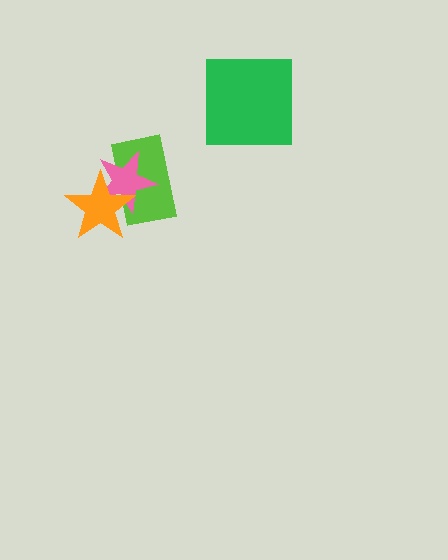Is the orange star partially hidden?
No, no other shape covers it.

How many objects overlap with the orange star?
2 objects overlap with the orange star.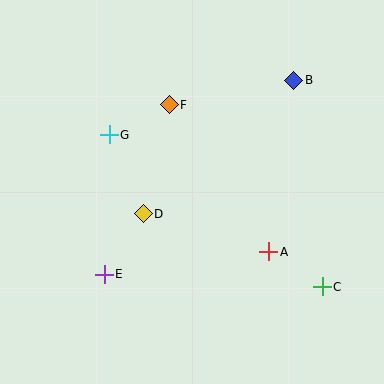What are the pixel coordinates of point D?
Point D is at (143, 214).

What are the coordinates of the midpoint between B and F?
The midpoint between B and F is at (232, 92).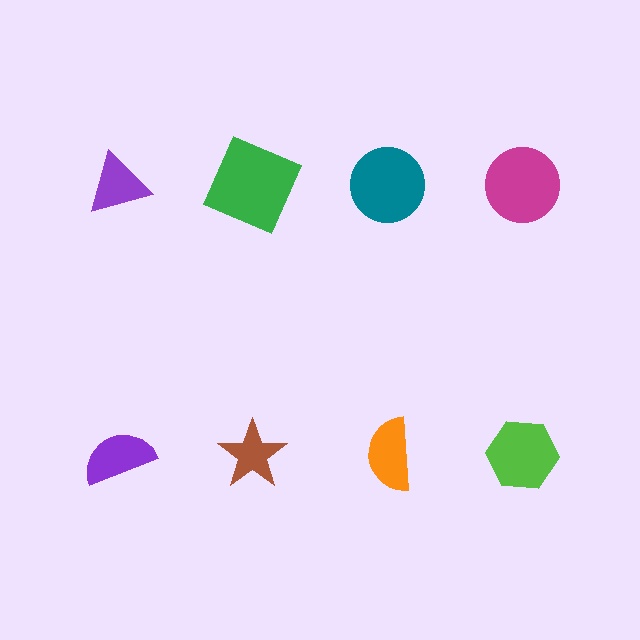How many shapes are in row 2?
4 shapes.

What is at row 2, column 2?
A brown star.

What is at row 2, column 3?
An orange semicircle.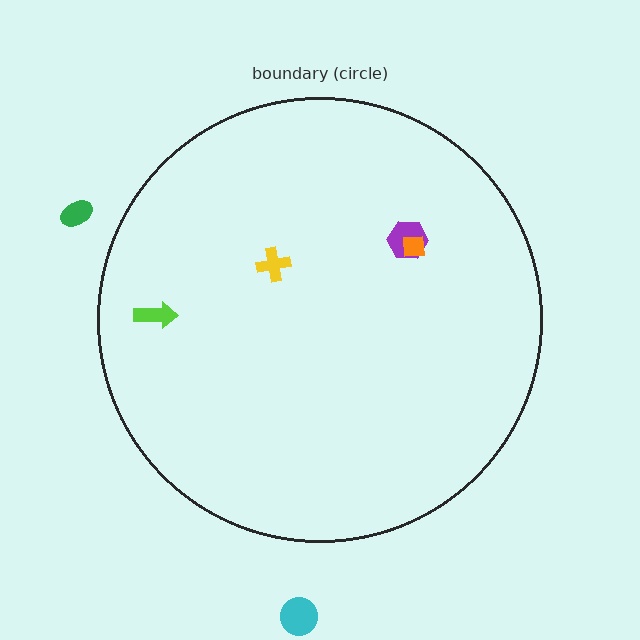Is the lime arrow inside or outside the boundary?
Inside.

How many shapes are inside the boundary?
4 inside, 2 outside.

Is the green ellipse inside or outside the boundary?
Outside.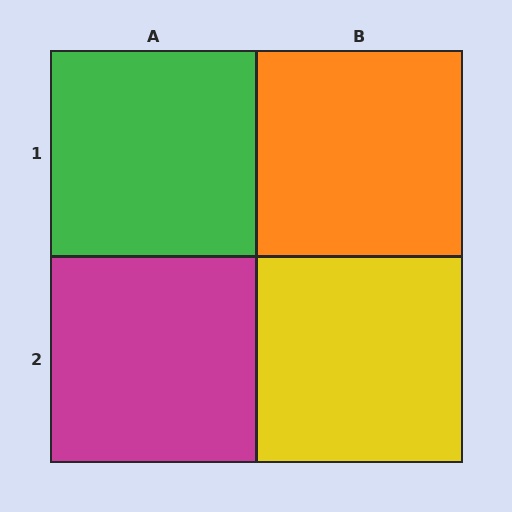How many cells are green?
1 cell is green.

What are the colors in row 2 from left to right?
Magenta, yellow.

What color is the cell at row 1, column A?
Green.